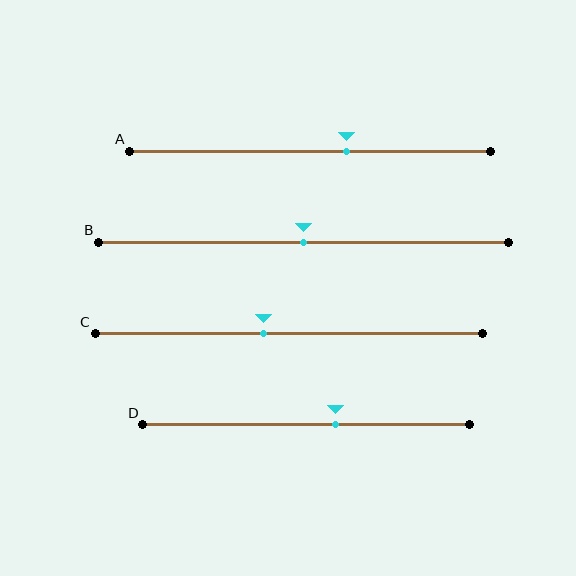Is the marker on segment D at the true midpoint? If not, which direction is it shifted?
No, the marker on segment D is shifted to the right by about 9% of the segment length.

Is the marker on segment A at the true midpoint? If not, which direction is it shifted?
No, the marker on segment A is shifted to the right by about 10% of the segment length.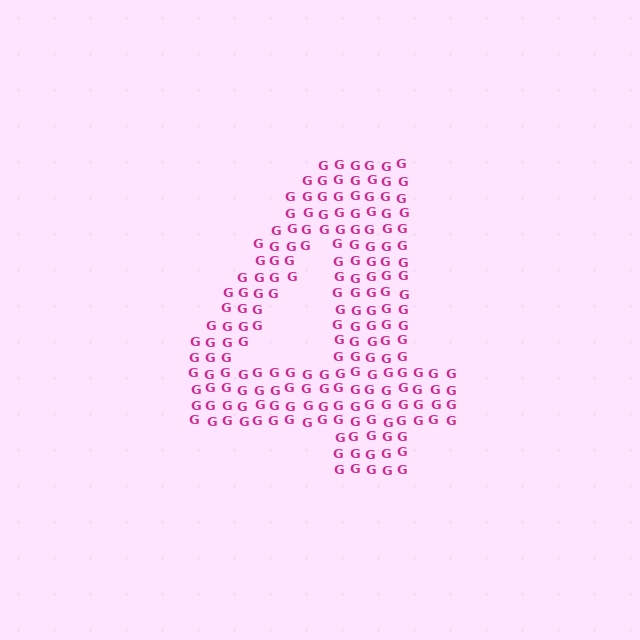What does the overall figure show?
The overall figure shows the digit 4.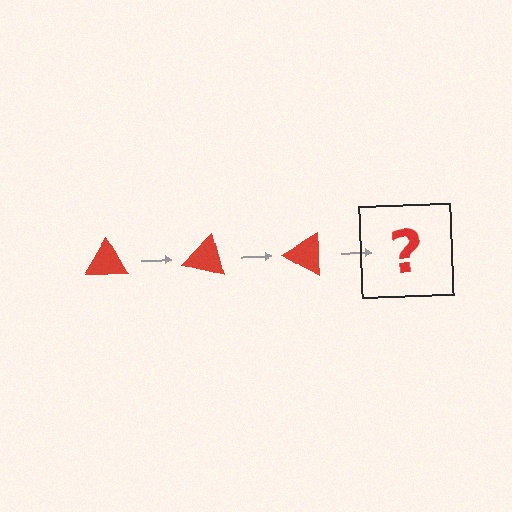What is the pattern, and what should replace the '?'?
The pattern is that the triangle rotates 15 degrees each step. The '?' should be a red triangle rotated 45 degrees.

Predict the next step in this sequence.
The next step is a red triangle rotated 45 degrees.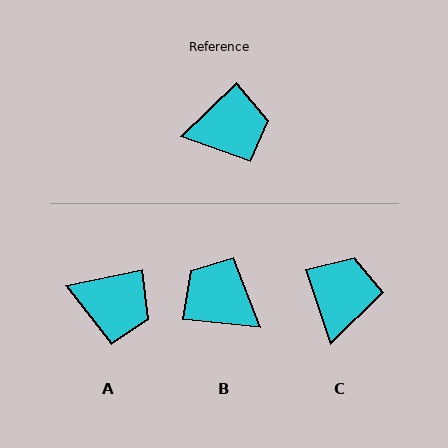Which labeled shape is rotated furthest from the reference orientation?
B, about 130 degrees away.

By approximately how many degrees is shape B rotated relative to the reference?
Approximately 130 degrees counter-clockwise.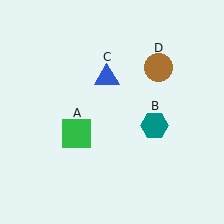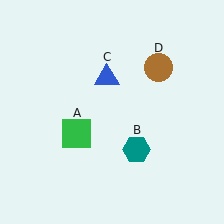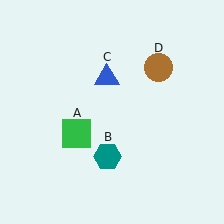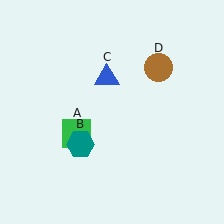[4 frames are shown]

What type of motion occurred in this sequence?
The teal hexagon (object B) rotated clockwise around the center of the scene.